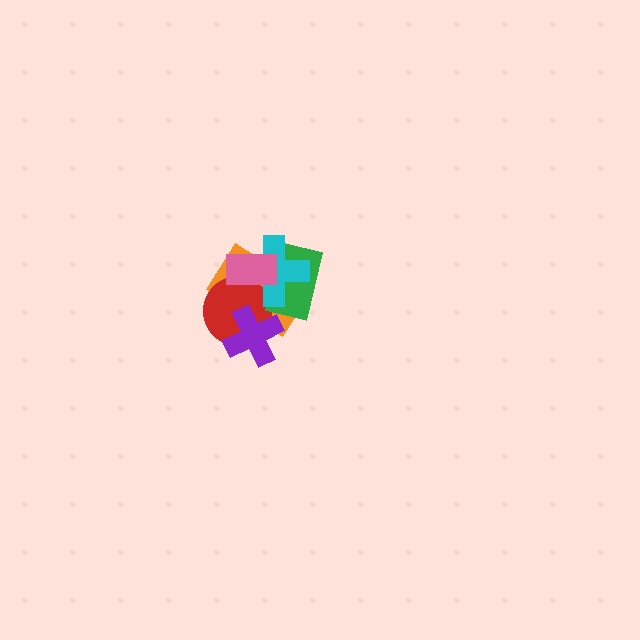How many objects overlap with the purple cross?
2 objects overlap with the purple cross.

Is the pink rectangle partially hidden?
No, no other shape covers it.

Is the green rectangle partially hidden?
Yes, it is partially covered by another shape.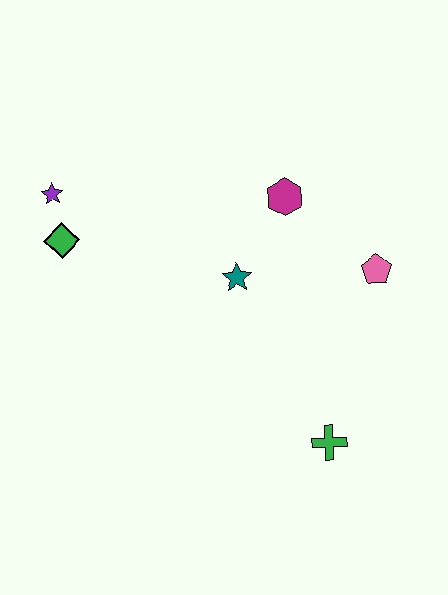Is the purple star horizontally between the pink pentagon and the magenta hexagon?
No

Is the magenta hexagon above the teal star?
Yes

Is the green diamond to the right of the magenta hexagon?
No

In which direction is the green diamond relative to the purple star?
The green diamond is below the purple star.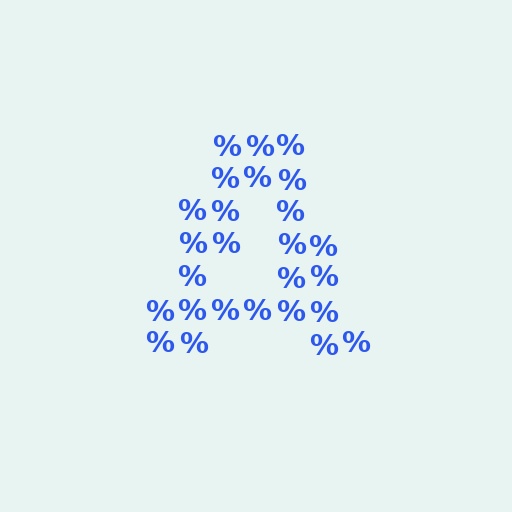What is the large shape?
The large shape is the letter A.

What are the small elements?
The small elements are percent signs.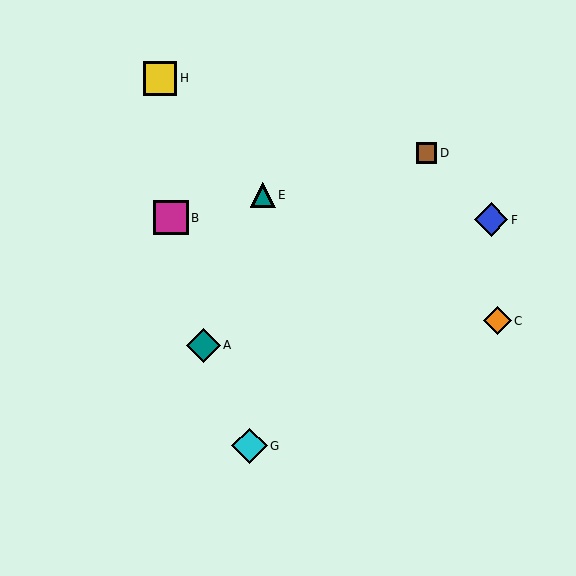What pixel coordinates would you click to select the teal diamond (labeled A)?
Click at (204, 345) to select the teal diamond A.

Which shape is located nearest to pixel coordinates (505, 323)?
The orange diamond (labeled C) at (497, 321) is nearest to that location.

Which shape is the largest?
The cyan diamond (labeled G) is the largest.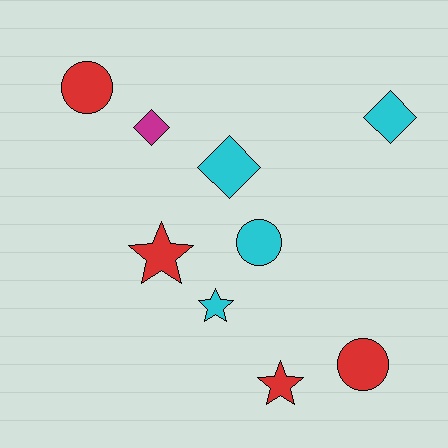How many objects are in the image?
There are 9 objects.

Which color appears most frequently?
Red, with 4 objects.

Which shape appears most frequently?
Diamond, with 3 objects.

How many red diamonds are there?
There are no red diamonds.